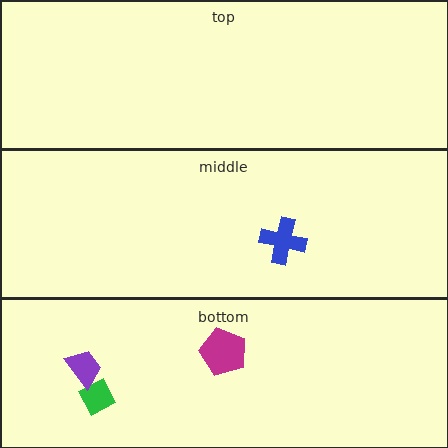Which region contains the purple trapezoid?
The bottom region.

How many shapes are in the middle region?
1.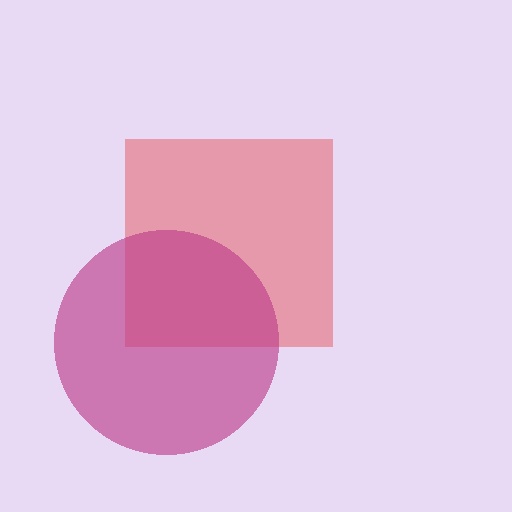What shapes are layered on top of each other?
The layered shapes are: a red square, a magenta circle.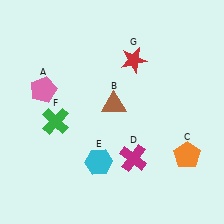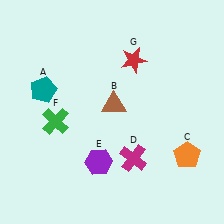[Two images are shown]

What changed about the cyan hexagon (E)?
In Image 1, E is cyan. In Image 2, it changed to purple.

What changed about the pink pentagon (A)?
In Image 1, A is pink. In Image 2, it changed to teal.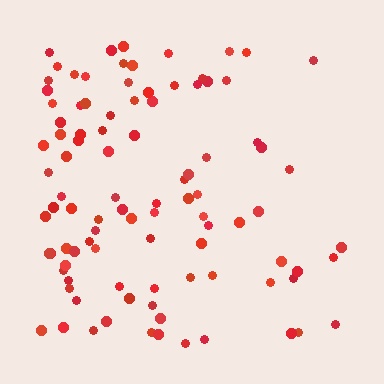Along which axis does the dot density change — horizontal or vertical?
Horizontal.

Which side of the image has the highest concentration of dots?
The left.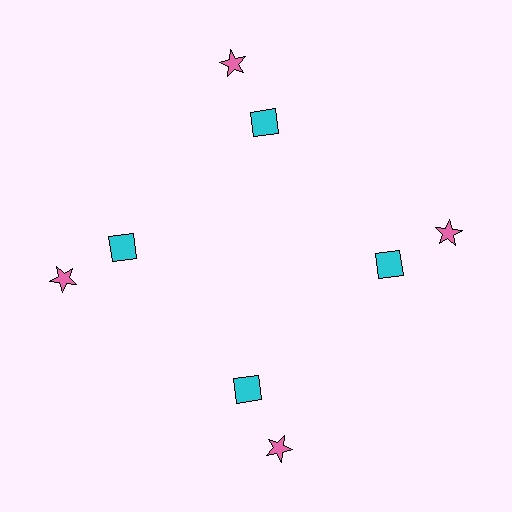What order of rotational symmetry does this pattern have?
This pattern has 4-fold rotational symmetry.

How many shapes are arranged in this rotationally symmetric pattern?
There are 8 shapes, arranged in 4 groups of 2.